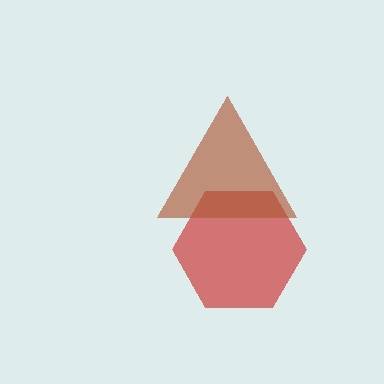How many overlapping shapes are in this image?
There are 2 overlapping shapes in the image.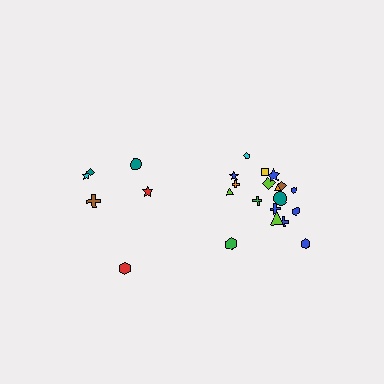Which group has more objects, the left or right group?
The right group.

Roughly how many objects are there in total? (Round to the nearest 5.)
Roughly 25 objects in total.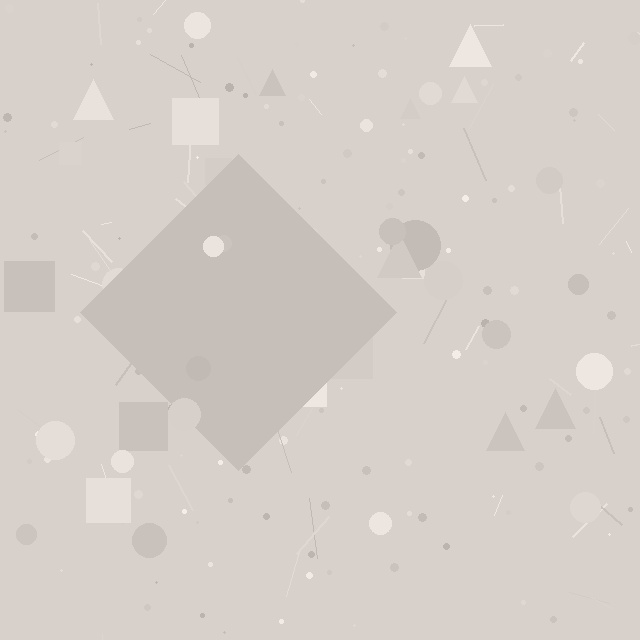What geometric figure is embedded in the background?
A diamond is embedded in the background.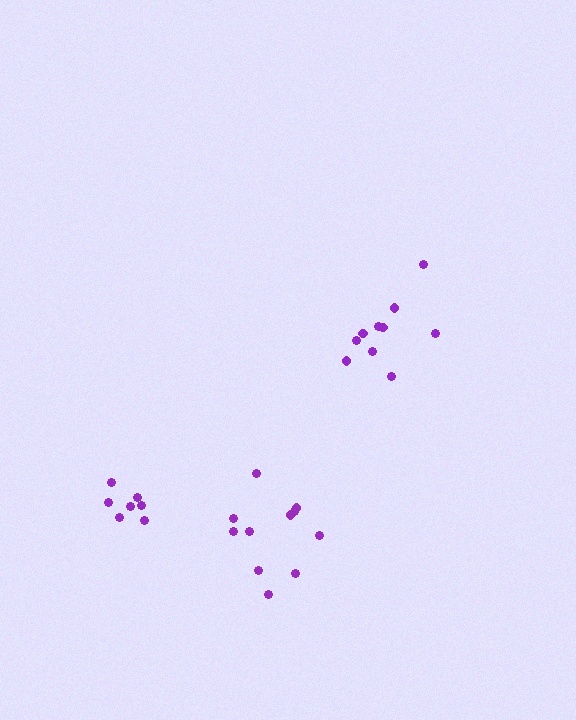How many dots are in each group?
Group 1: 7 dots, Group 2: 11 dots, Group 3: 10 dots (28 total).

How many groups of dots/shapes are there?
There are 3 groups.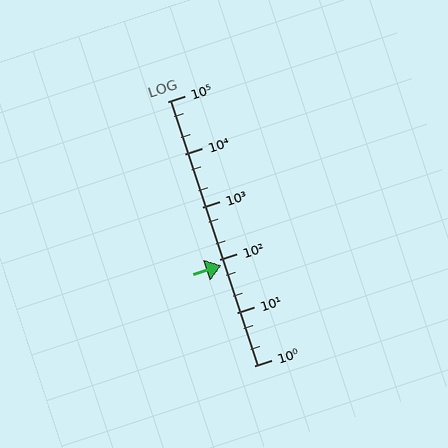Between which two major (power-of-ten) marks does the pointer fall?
The pointer is between 10 and 100.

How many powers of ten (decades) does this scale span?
The scale spans 5 decades, from 1 to 100000.